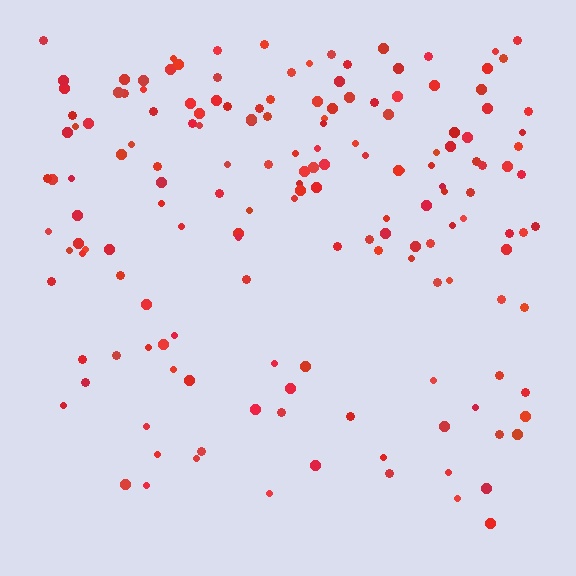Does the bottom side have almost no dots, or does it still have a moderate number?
Still a moderate number, just noticeably fewer than the top.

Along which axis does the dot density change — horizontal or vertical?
Vertical.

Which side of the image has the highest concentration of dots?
The top.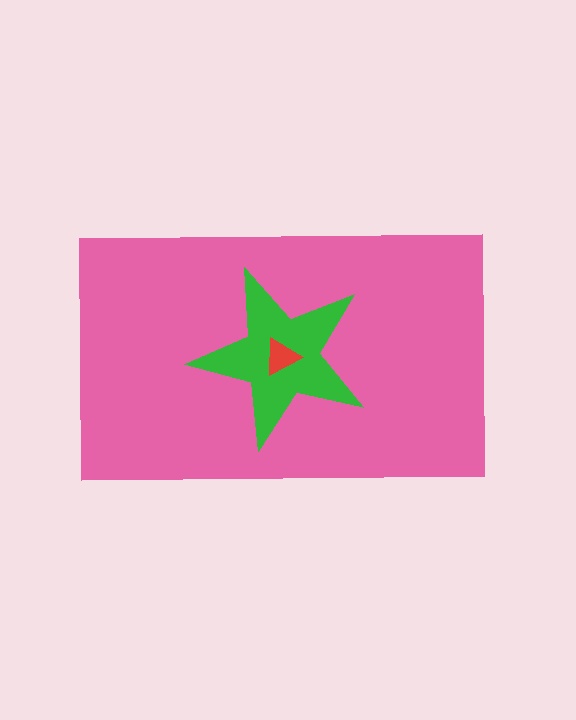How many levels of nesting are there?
3.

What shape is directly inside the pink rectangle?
The green star.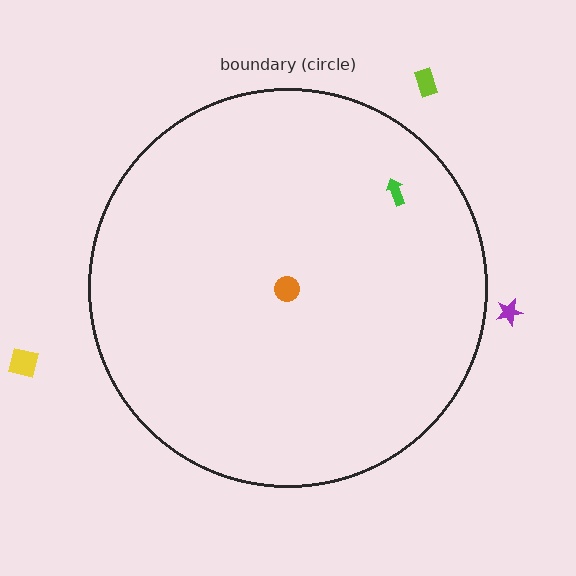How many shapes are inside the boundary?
2 inside, 3 outside.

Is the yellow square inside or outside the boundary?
Outside.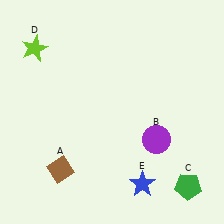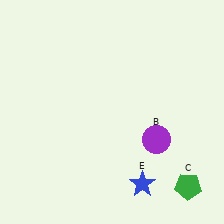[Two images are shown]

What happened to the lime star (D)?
The lime star (D) was removed in Image 2. It was in the top-left area of Image 1.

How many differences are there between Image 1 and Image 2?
There are 2 differences between the two images.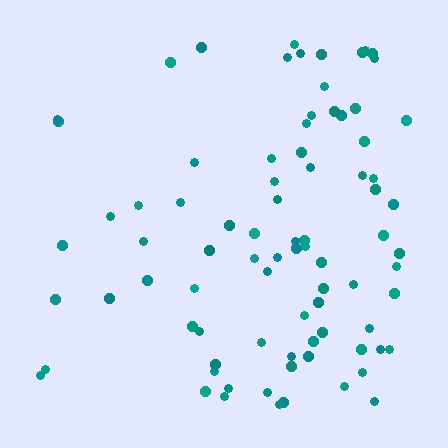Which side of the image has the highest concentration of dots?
The right.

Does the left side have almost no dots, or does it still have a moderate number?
Still a moderate number, just noticeably fewer than the right.